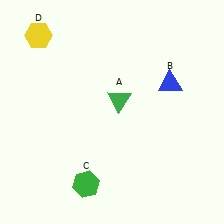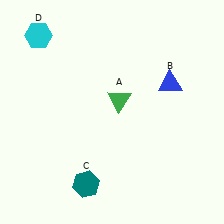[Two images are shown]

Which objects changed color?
C changed from green to teal. D changed from yellow to cyan.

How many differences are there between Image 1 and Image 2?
There are 2 differences between the two images.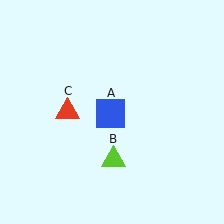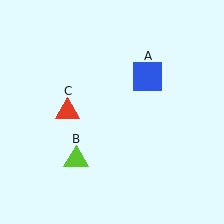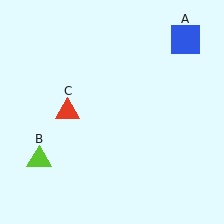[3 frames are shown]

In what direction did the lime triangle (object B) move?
The lime triangle (object B) moved left.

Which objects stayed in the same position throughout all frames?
Red triangle (object C) remained stationary.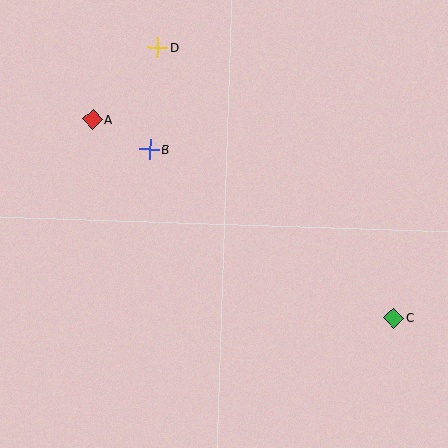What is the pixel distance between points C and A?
The distance between C and A is 360 pixels.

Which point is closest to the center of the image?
Point B at (149, 149) is closest to the center.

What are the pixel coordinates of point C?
Point C is at (394, 318).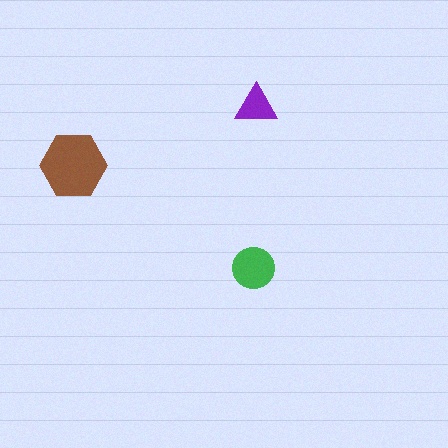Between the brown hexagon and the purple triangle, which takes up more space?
The brown hexagon.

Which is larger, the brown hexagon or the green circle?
The brown hexagon.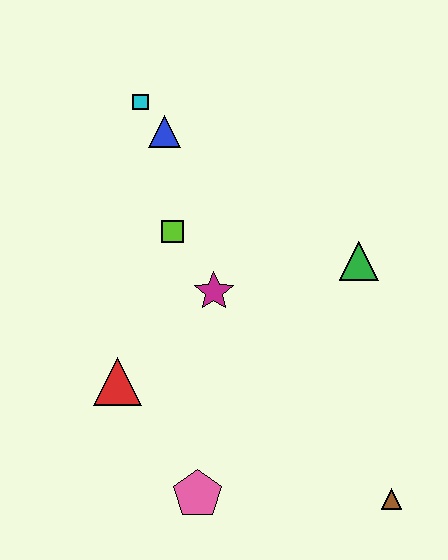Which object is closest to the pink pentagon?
The red triangle is closest to the pink pentagon.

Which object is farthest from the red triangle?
The brown triangle is farthest from the red triangle.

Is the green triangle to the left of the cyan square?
No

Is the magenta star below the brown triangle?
No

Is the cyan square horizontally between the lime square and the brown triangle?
No